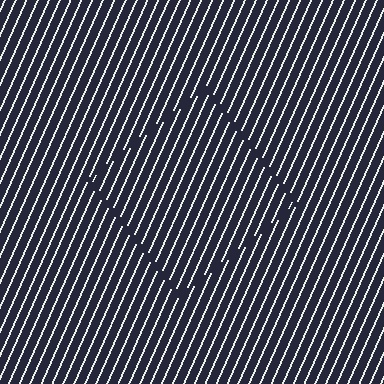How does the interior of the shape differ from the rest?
The interior of the shape contains the same grating, shifted by half a period — the contour is defined by the phase discontinuity where line-ends from the inner and outer gratings abut.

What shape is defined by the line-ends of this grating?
An illusory square. The interior of the shape contains the same grating, shifted by half a period — the contour is defined by the phase discontinuity where line-ends from the inner and outer gratings abut.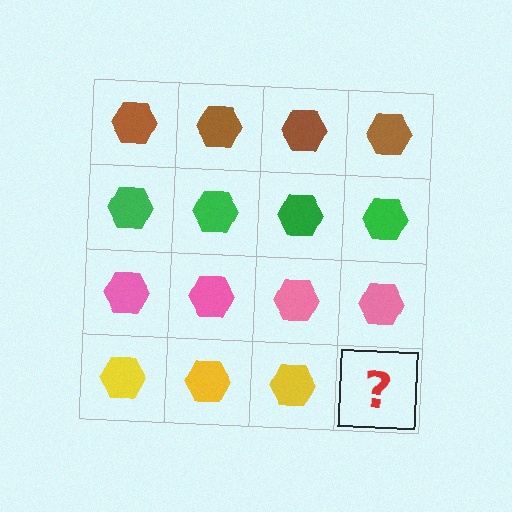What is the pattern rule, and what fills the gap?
The rule is that each row has a consistent color. The gap should be filled with a yellow hexagon.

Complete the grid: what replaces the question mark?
The question mark should be replaced with a yellow hexagon.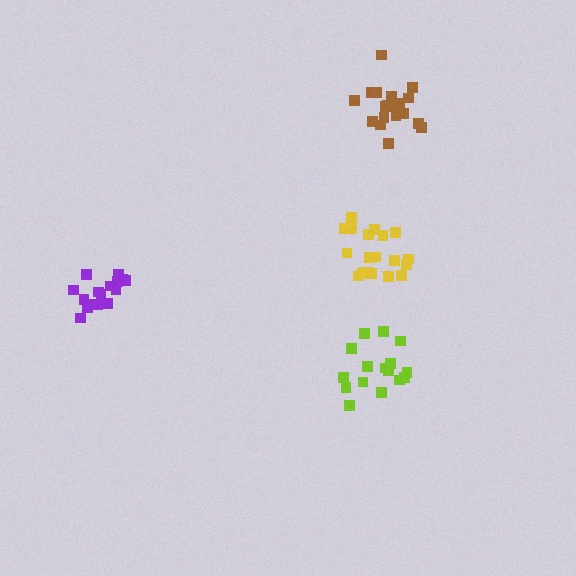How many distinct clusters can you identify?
There are 4 distinct clusters.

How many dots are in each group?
Group 1: 16 dots, Group 2: 20 dots, Group 3: 16 dots, Group 4: 19 dots (71 total).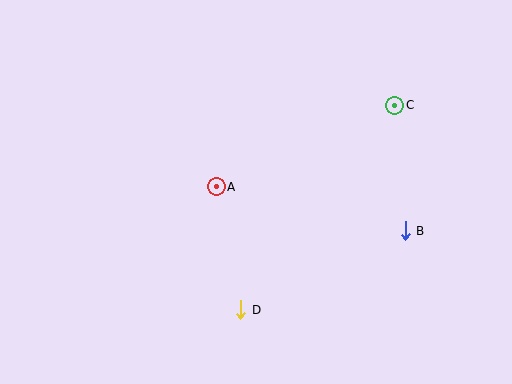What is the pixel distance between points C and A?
The distance between C and A is 196 pixels.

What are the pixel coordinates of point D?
Point D is at (241, 310).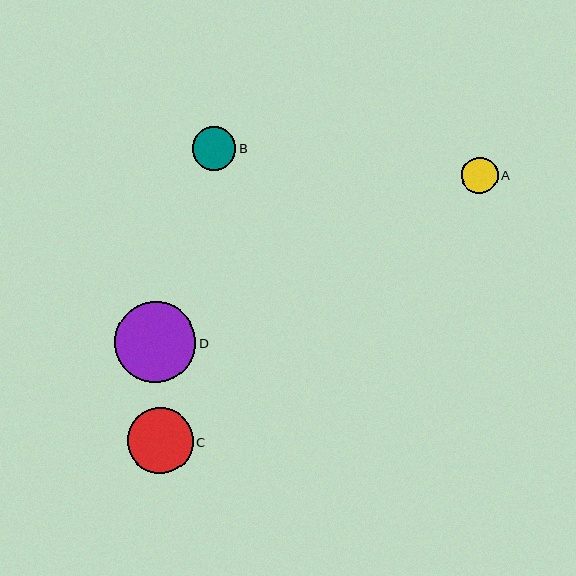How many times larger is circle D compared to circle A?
Circle D is approximately 2.2 times the size of circle A.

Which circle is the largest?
Circle D is the largest with a size of approximately 81 pixels.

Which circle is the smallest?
Circle A is the smallest with a size of approximately 36 pixels.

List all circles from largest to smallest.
From largest to smallest: D, C, B, A.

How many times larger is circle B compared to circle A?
Circle B is approximately 1.2 times the size of circle A.